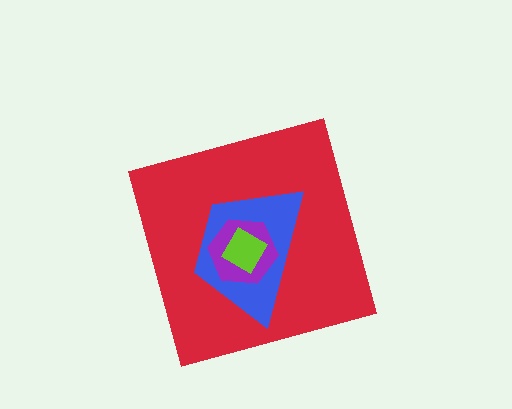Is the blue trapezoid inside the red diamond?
Yes.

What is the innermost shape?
The lime diamond.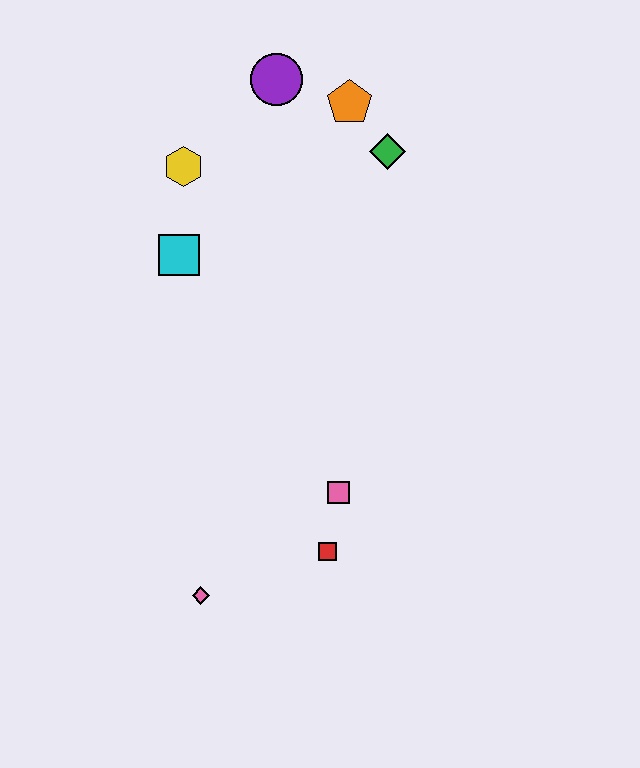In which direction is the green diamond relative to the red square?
The green diamond is above the red square.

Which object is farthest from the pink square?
The purple circle is farthest from the pink square.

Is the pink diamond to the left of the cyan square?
No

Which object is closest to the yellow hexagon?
The cyan square is closest to the yellow hexagon.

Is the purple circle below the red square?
No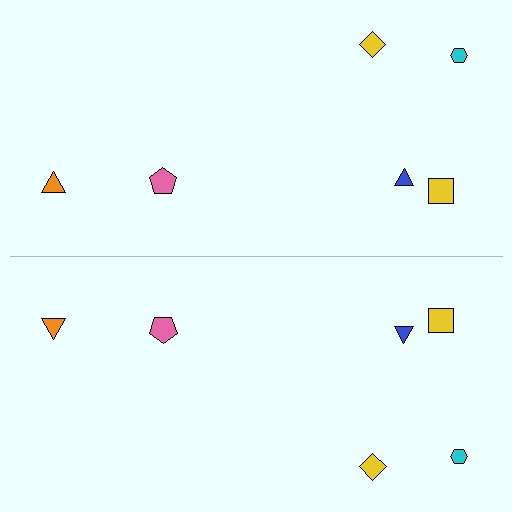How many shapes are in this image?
There are 12 shapes in this image.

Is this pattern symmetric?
Yes, this pattern has bilateral (reflection) symmetry.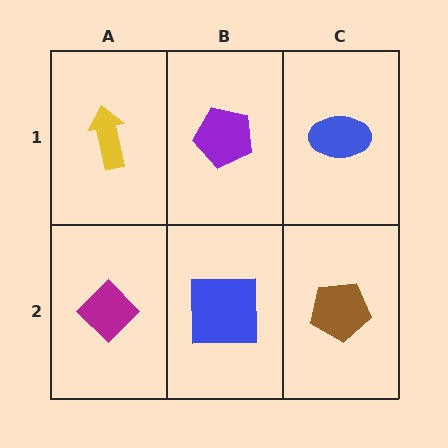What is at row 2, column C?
A brown pentagon.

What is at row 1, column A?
A yellow arrow.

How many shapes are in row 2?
3 shapes.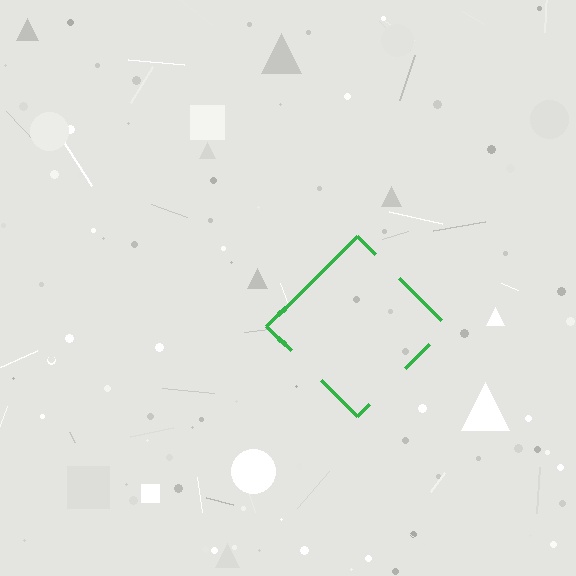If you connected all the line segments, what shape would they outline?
They would outline a diamond.